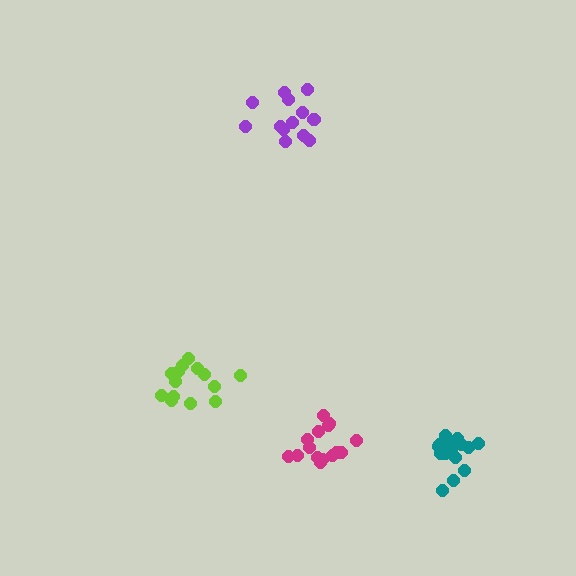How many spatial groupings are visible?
There are 4 spatial groupings.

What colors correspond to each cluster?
The clusters are colored: teal, purple, magenta, lime.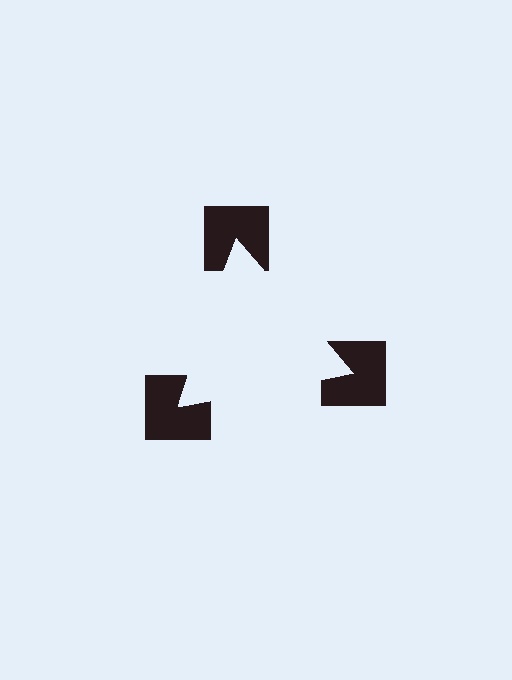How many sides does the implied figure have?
3 sides.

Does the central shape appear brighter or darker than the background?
It typically appears slightly brighter than the background, even though no actual brightness change is drawn.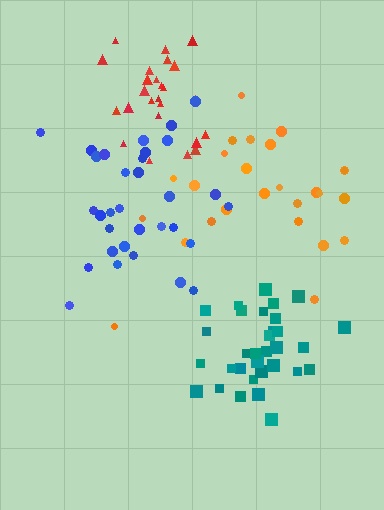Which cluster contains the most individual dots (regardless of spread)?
Teal (33).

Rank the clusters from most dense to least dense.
teal, red, blue, orange.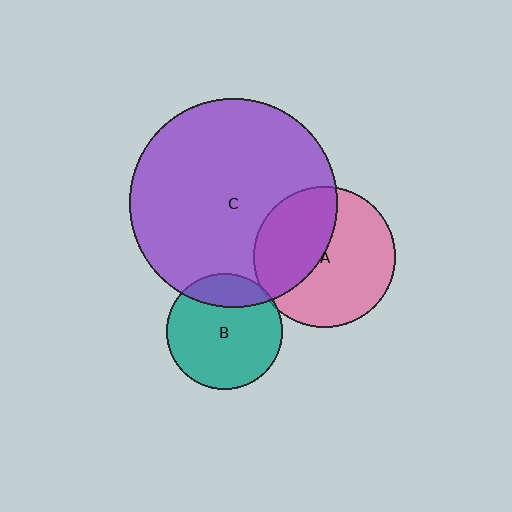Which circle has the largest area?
Circle C (purple).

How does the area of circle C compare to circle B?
Approximately 3.3 times.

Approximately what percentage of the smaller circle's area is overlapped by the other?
Approximately 20%.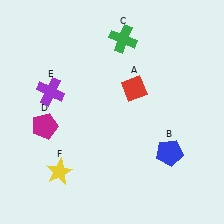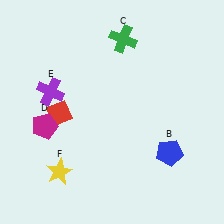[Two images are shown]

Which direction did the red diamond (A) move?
The red diamond (A) moved left.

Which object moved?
The red diamond (A) moved left.